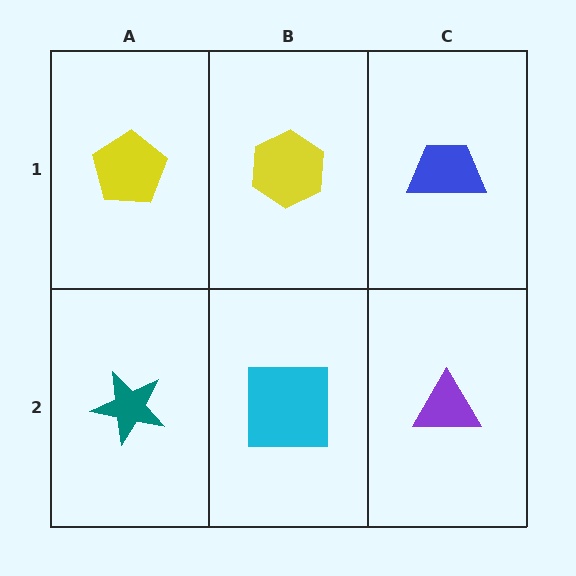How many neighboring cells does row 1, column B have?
3.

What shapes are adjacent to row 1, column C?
A purple triangle (row 2, column C), a yellow hexagon (row 1, column B).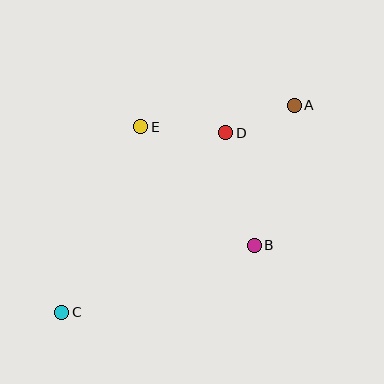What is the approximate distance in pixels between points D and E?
The distance between D and E is approximately 85 pixels.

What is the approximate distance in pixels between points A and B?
The distance between A and B is approximately 146 pixels.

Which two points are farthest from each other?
Points A and C are farthest from each other.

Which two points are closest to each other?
Points A and D are closest to each other.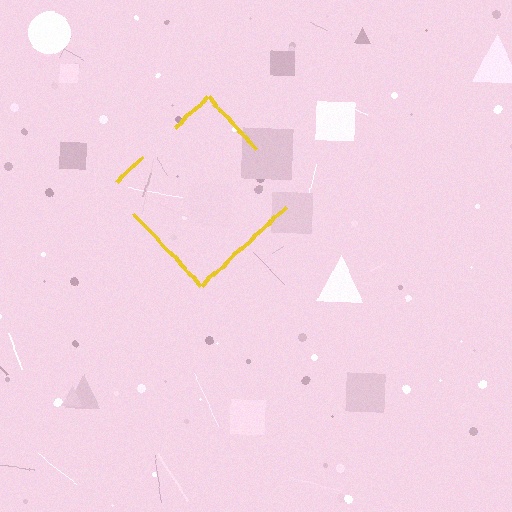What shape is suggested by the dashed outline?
The dashed outline suggests a diamond.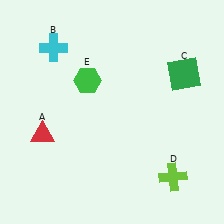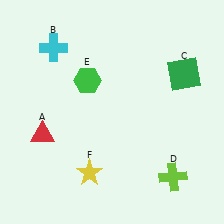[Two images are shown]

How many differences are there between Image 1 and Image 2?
There is 1 difference between the two images.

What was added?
A yellow star (F) was added in Image 2.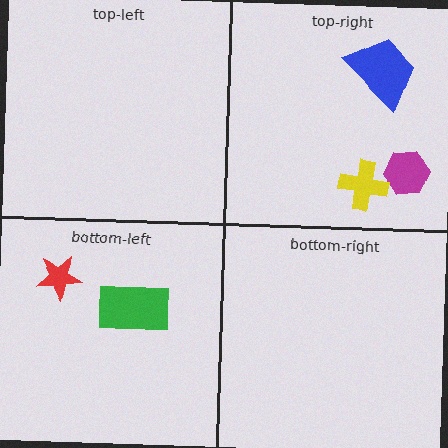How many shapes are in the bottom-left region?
2.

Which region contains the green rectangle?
The bottom-left region.